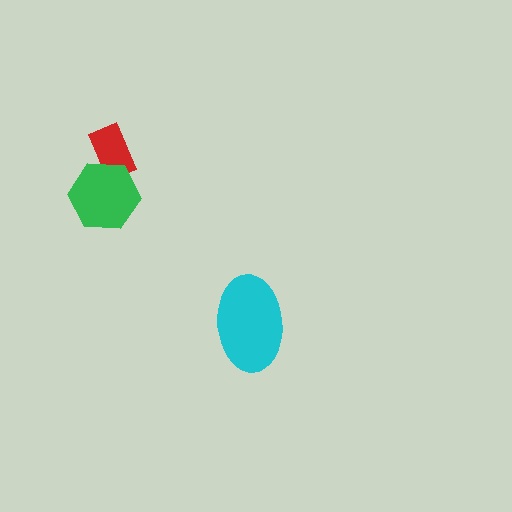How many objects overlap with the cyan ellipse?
0 objects overlap with the cyan ellipse.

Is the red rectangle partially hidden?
Yes, it is partially covered by another shape.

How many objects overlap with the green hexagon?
1 object overlaps with the green hexagon.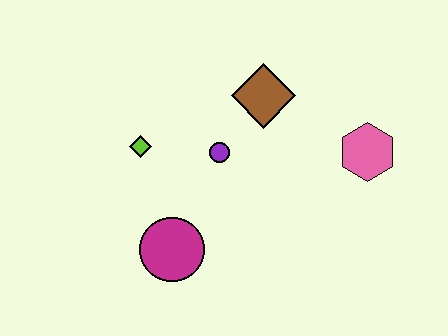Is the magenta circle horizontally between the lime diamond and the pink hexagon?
Yes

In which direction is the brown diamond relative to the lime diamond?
The brown diamond is to the right of the lime diamond.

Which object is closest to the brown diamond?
The purple circle is closest to the brown diamond.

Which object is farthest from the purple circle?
The pink hexagon is farthest from the purple circle.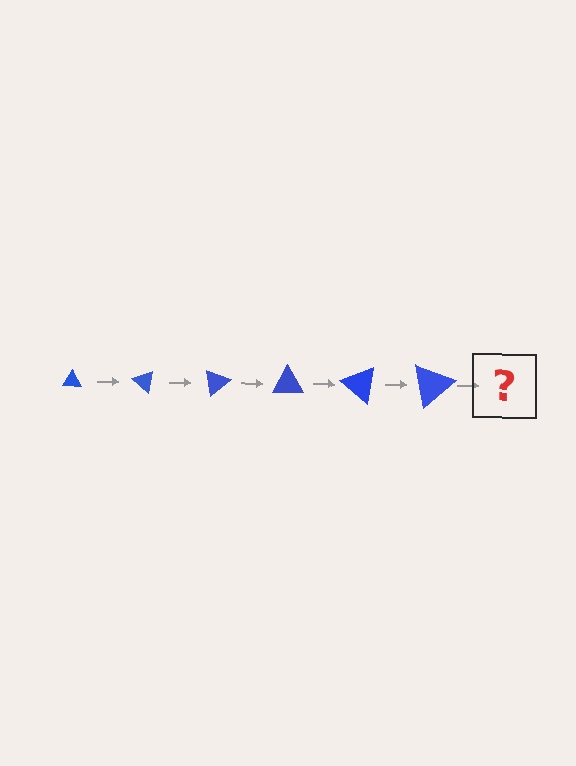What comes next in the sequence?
The next element should be a triangle, larger than the previous one and rotated 240 degrees from the start.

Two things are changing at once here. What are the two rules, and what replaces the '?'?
The two rules are that the triangle grows larger each step and it rotates 40 degrees each step. The '?' should be a triangle, larger than the previous one and rotated 240 degrees from the start.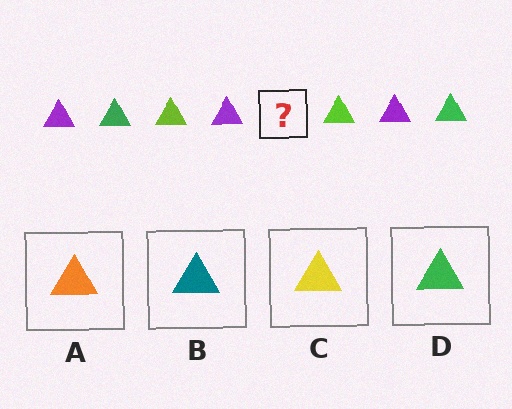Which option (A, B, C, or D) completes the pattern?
D.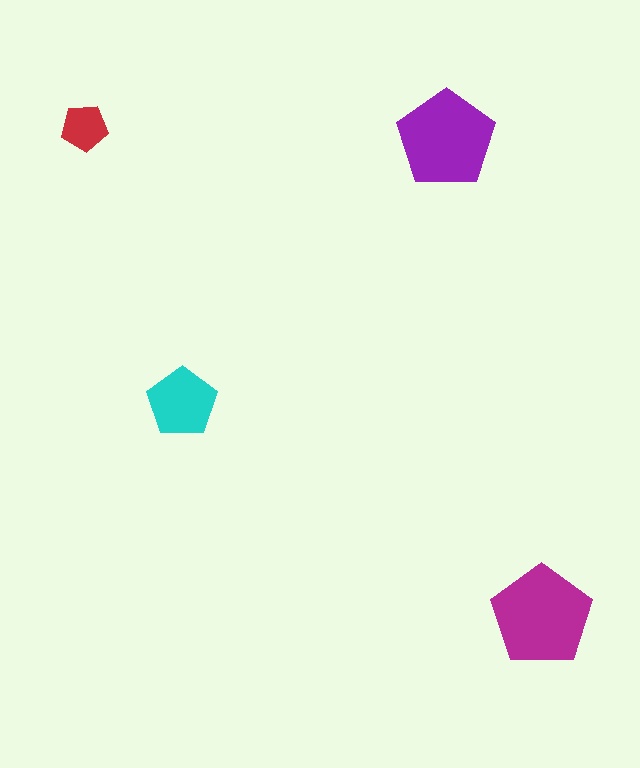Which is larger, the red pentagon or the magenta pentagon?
The magenta one.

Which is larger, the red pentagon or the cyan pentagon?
The cyan one.